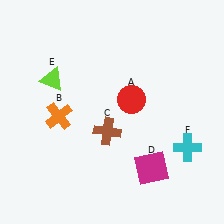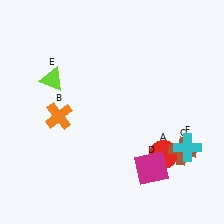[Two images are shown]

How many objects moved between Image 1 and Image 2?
2 objects moved between the two images.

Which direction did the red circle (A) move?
The red circle (A) moved down.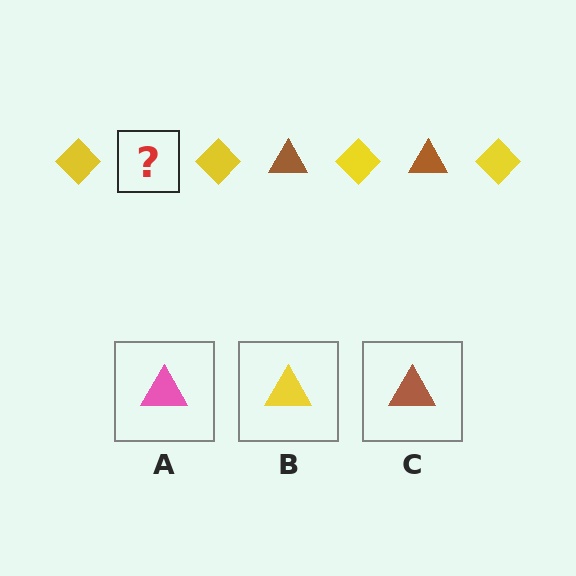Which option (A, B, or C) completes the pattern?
C.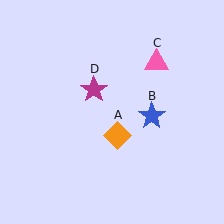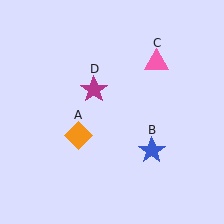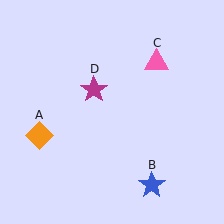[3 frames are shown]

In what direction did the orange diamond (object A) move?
The orange diamond (object A) moved left.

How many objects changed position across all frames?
2 objects changed position: orange diamond (object A), blue star (object B).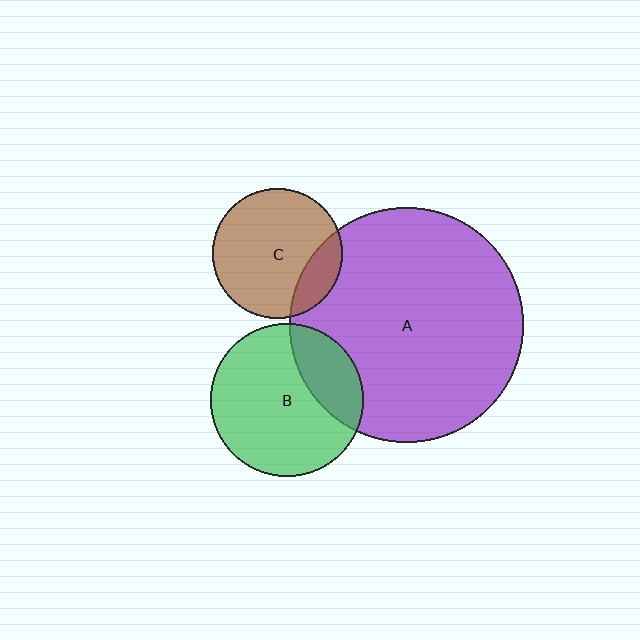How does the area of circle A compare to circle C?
Approximately 3.3 times.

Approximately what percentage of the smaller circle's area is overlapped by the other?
Approximately 25%.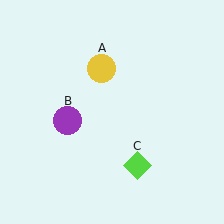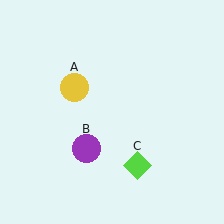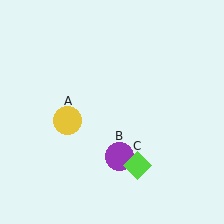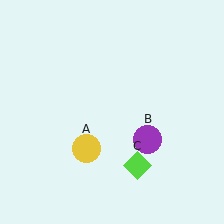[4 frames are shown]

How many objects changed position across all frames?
2 objects changed position: yellow circle (object A), purple circle (object B).